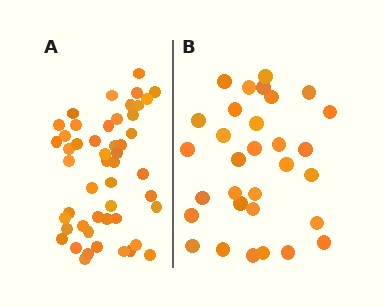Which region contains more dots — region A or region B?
Region A (the left region) has more dots.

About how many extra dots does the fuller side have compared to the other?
Region A has approximately 20 more dots than region B.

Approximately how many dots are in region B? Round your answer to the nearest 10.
About 30 dots. (The exact count is 31, which rounds to 30.)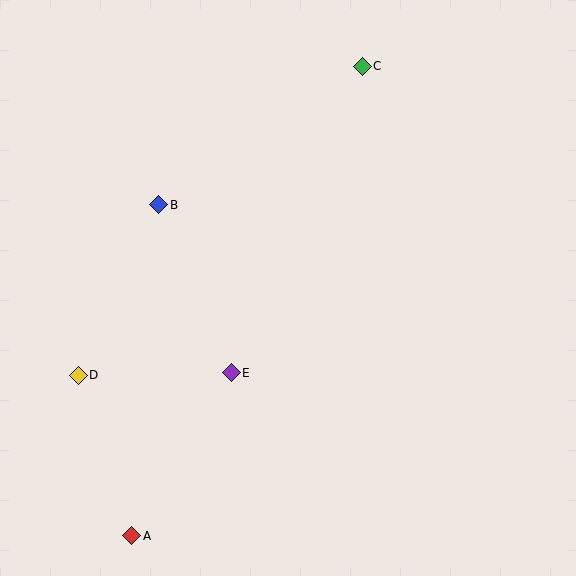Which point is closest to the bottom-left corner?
Point A is closest to the bottom-left corner.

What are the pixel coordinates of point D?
Point D is at (78, 375).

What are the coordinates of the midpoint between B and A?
The midpoint between B and A is at (145, 370).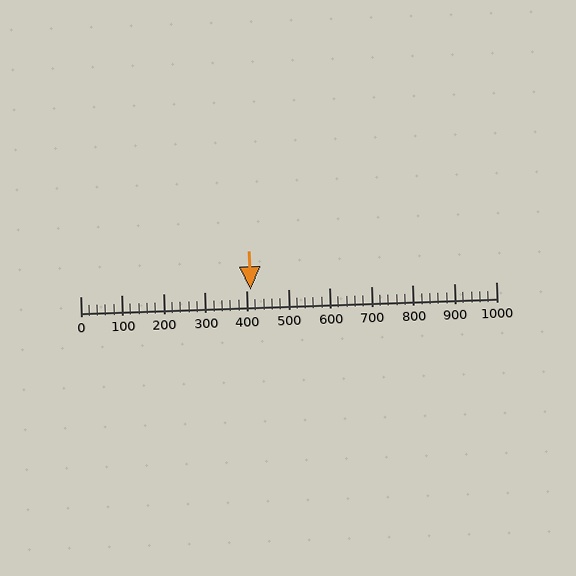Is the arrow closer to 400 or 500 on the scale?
The arrow is closer to 400.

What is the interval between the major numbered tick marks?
The major tick marks are spaced 100 units apart.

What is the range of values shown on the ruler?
The ruler shows values from 0 to 1000.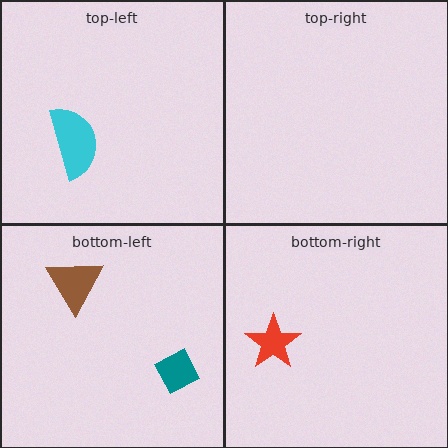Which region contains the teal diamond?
The bottom-left region.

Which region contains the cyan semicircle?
The top-left region.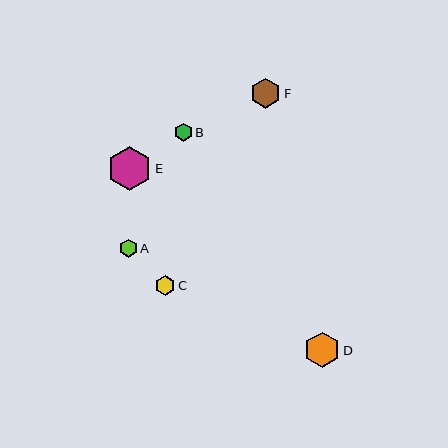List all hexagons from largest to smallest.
From largest to smallest: E, D, F, C, B, A.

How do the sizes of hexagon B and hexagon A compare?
Hexagon B and hexagon A are approximately the same size.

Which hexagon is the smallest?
Hexagon A is the smallest with a size of approximately 18 pixels.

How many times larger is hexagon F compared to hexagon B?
Hexagon F is approximately 1.6 times the size of hexagon B.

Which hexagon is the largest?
Hexagon E is the largest with a size of approximately 44 pixels.